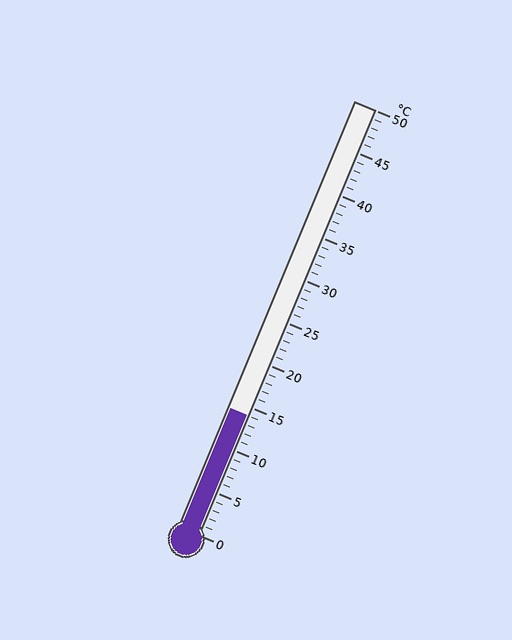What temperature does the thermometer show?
The thermometer shows approximately 14°C.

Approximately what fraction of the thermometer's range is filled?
The thermometer is filled to approximately 30% of its range.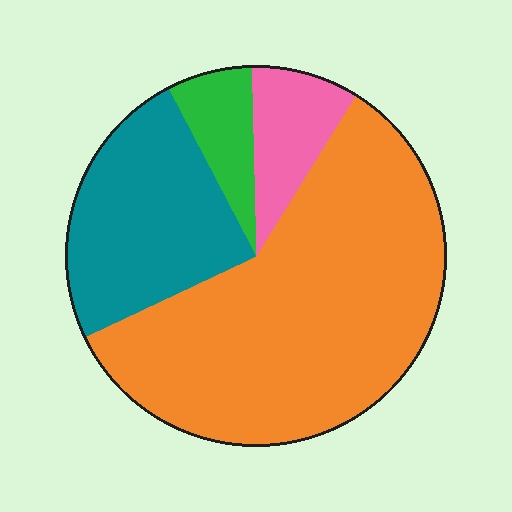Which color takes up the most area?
Orange, at roughly 60%.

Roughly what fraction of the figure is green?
Green covers around 5% of the figure.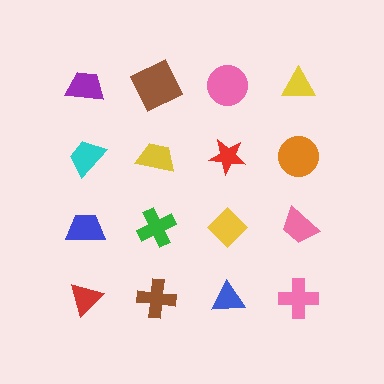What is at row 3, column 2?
A green cross.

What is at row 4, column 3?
A blue triangle.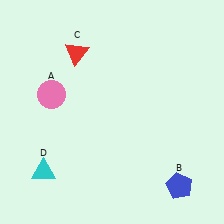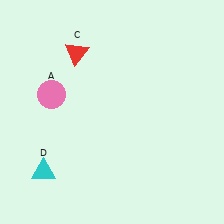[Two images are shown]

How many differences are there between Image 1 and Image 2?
There is 1 difference between the two images.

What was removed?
The blue pentagon (B) was removed in Image 2.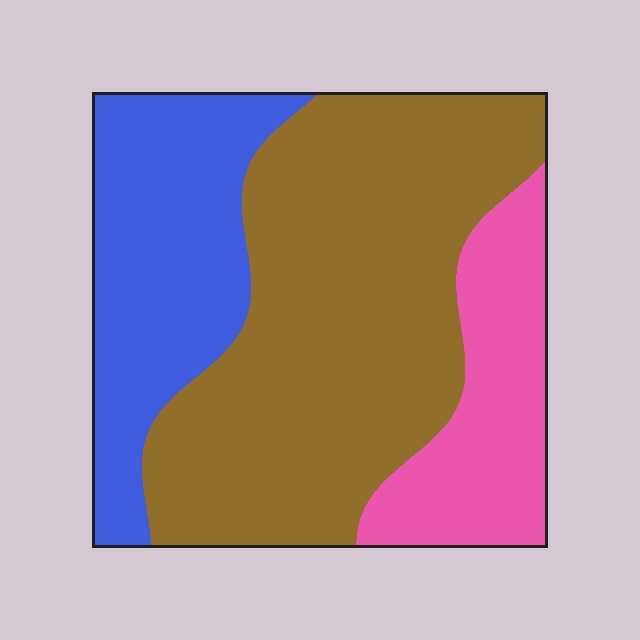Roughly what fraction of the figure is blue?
Blue takes up about one quarter (1/4) of the figure.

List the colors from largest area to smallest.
From largest to smallest: brown, blue, pink.